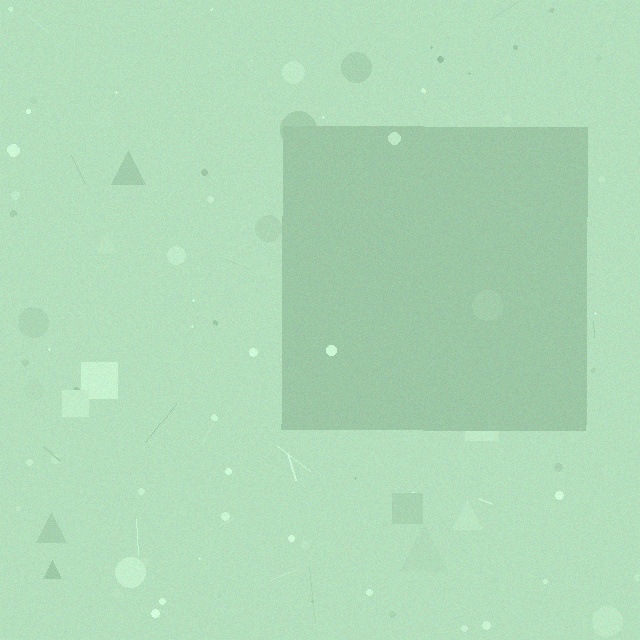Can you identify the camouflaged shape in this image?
The camouflaged shape is a square.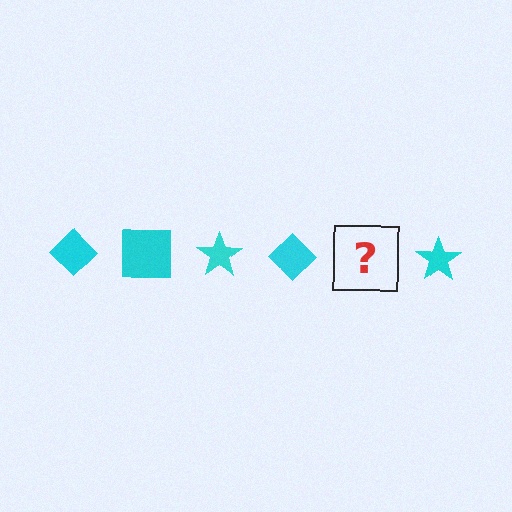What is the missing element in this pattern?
The missing element is a cyan square.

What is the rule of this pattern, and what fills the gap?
The rule is that the pattern cycles through diamond, square, star shapes in cyan. The gap should be filled with a cyan square.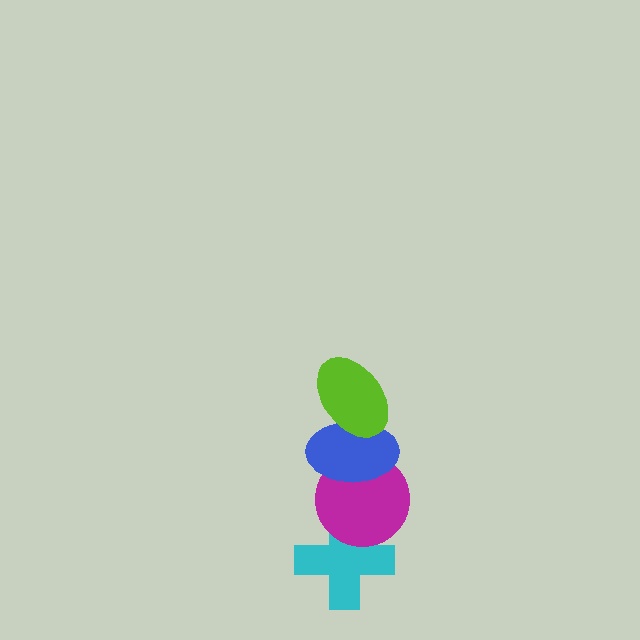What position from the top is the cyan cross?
The cyan cross is 4th from the top.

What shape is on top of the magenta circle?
The blue ellipse is on top of the magenta circle.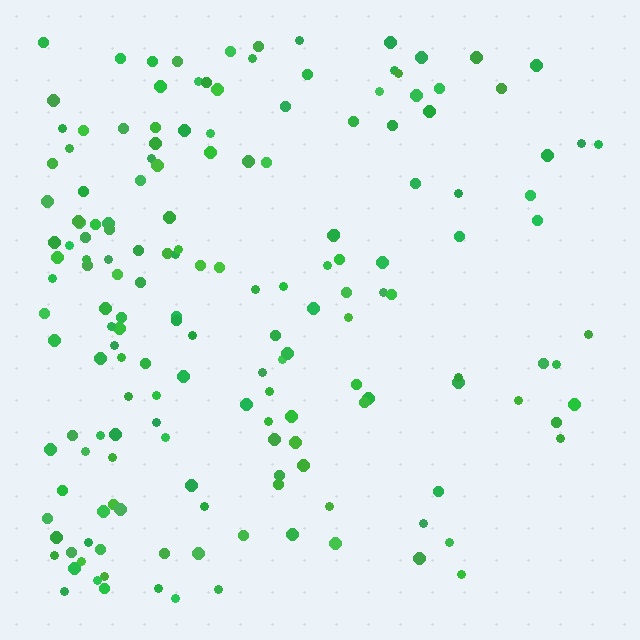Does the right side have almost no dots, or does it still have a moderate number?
Still a moderate number, just noticeably fewer than the left.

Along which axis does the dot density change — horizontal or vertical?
Horizontal.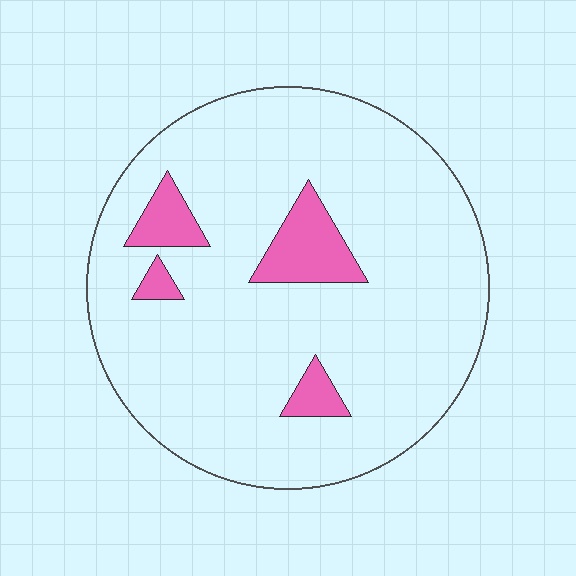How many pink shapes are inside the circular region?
4.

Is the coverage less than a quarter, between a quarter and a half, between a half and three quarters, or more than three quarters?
Less than a quarter.